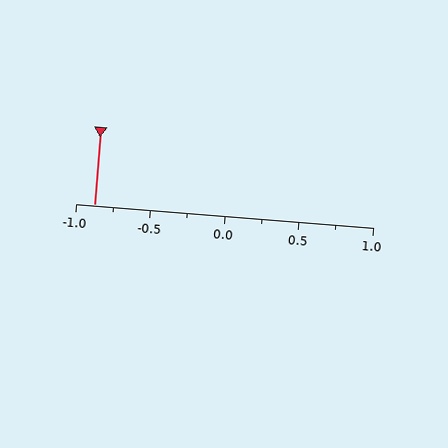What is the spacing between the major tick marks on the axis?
The major ticks are spaced 0.5 apart.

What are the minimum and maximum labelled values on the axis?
The axis runs from -1.0 to 1.0.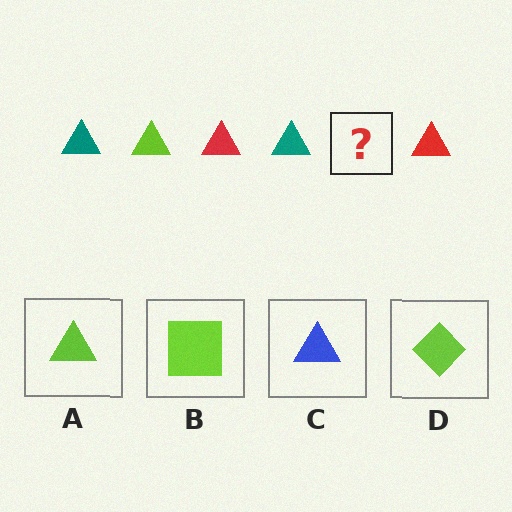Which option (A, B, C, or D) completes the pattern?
A.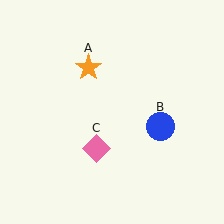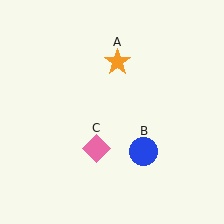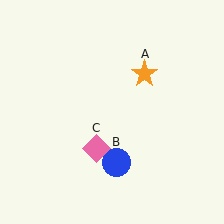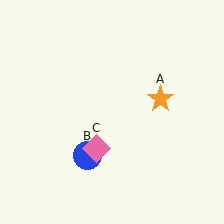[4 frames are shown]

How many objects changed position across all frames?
2 objects changed position: orange star (object A), blue circle (object B).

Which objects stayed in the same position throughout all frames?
Pink diamond (object C) remained stationary.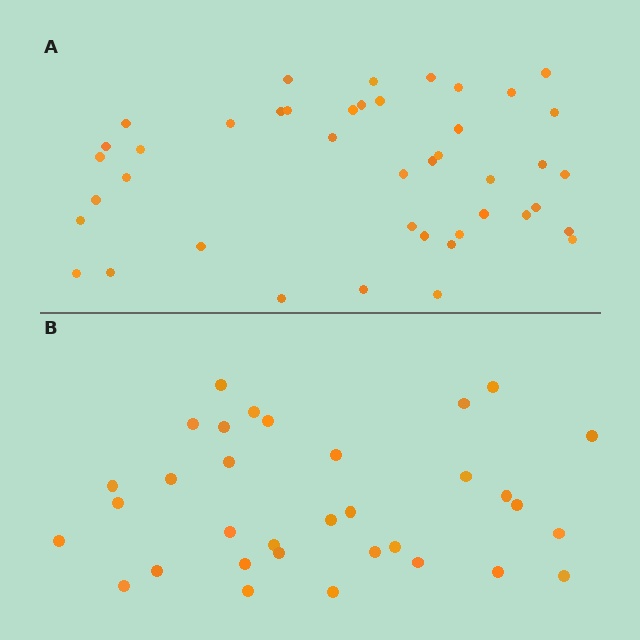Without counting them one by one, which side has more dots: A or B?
Region A (the top region) has more dots.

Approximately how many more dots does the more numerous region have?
Region A has roughly 10 or so more dots than region B.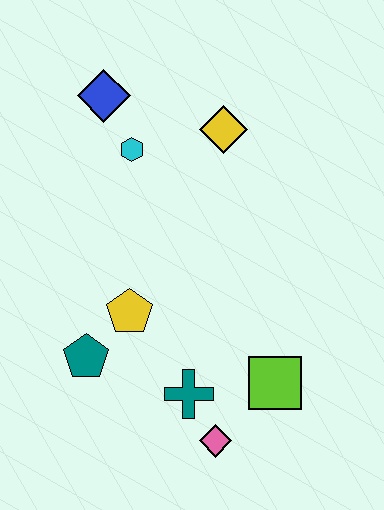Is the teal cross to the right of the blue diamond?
Yes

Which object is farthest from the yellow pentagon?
The blue diamond is farthest from the yellow pentagon.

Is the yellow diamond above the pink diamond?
Yes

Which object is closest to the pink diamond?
The teal cross is closest to the pink diamond.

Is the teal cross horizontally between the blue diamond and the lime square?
Yes